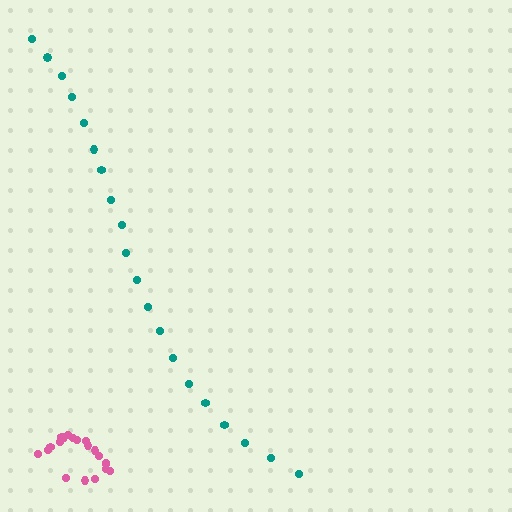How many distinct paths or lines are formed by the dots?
There are 2 distinct paths.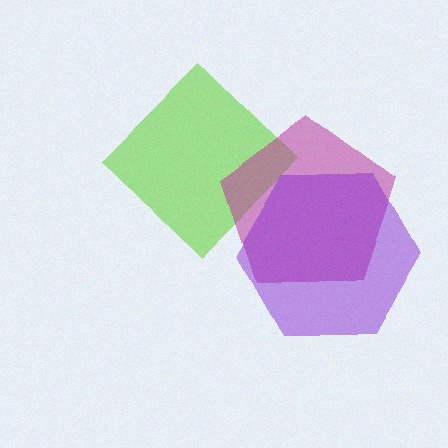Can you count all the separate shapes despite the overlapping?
Yes, there are 3 separate shapes.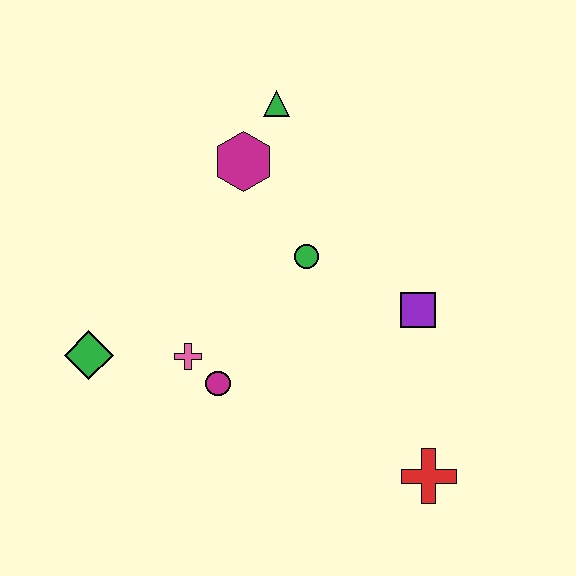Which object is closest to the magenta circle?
The pink cross is closest to the magenta circle.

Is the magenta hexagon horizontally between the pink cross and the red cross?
Yes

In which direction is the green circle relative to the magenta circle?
The green circle is above the magenta circle.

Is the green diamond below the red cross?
No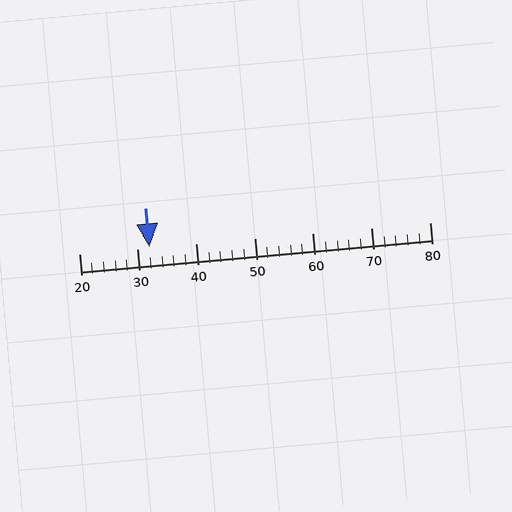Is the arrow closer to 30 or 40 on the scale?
The arrow is closer to 30.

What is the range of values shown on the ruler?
The ruler shows values from 20 to 80.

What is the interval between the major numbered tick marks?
The major tick marks are spaced 10 units apart.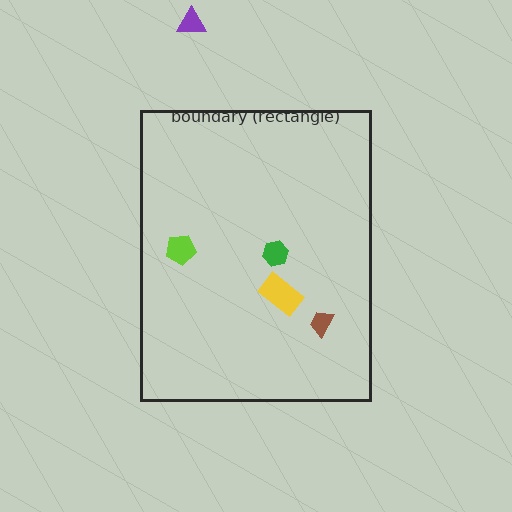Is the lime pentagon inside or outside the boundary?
Inside.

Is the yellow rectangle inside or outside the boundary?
Inside.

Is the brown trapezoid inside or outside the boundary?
Inside.